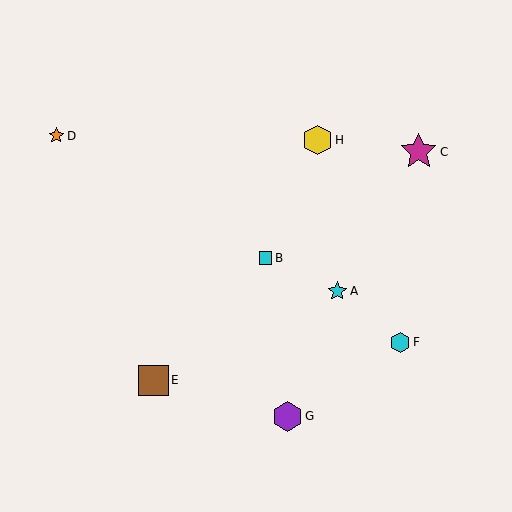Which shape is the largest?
The magenta star (labeled C) is the largest.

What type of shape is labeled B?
Shape B is a cyan square.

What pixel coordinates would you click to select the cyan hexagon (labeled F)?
Click at (400, 342) to select the cyan hexagon F.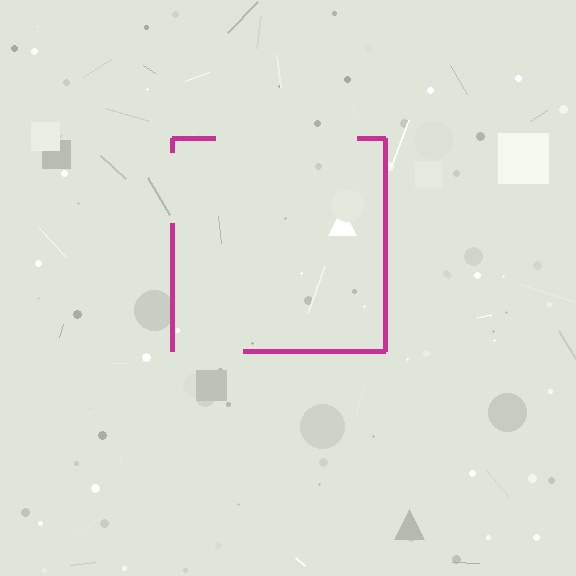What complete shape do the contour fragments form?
The contour fragments form a square.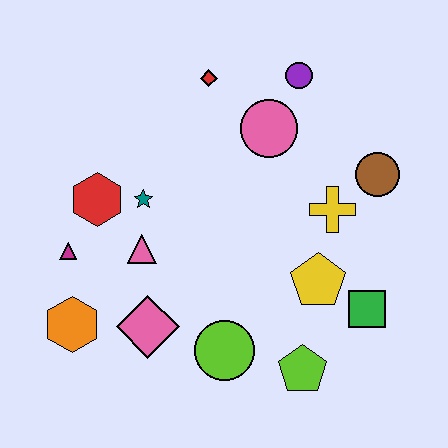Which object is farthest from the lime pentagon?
The red diamond is farthest from the lime pentagon.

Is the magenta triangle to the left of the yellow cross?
Yes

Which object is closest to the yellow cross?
The brown circle is closest to the yellow cross.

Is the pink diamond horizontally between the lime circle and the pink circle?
No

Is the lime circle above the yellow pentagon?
No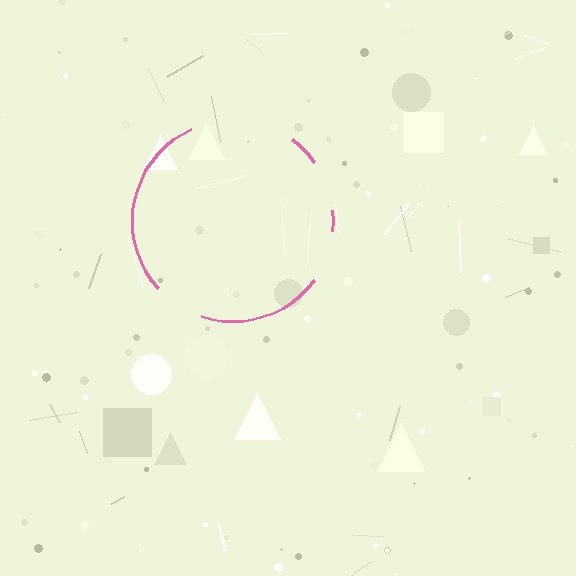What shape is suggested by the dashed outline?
The dashed outline suggests a circle.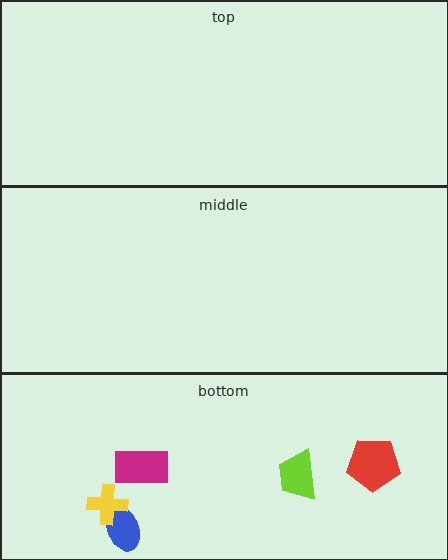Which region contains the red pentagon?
The bottom region.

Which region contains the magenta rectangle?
The bottom region.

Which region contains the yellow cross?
The bottom region.